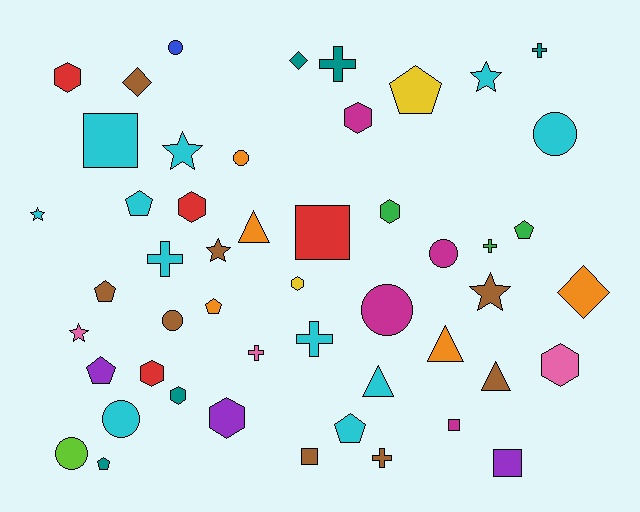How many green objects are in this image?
There are 3 green objects.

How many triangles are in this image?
There are 4 triangles.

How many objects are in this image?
There are 50 objects.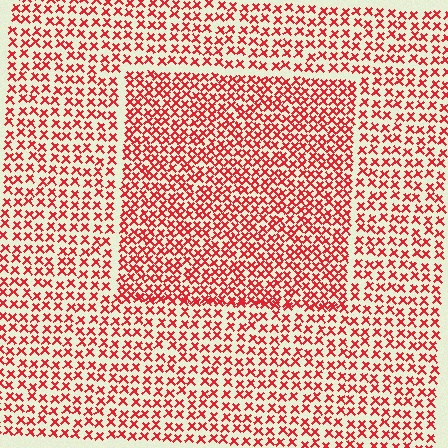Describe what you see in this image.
The image contains small red elements arranged at two different densities. A rectangle-shaped region is visible where the elements are more densely packed than the surrounding area.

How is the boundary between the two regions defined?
The boundary is defined by a change in element density (approximately 1.5x ratio). All elements are the same color, size, and shape.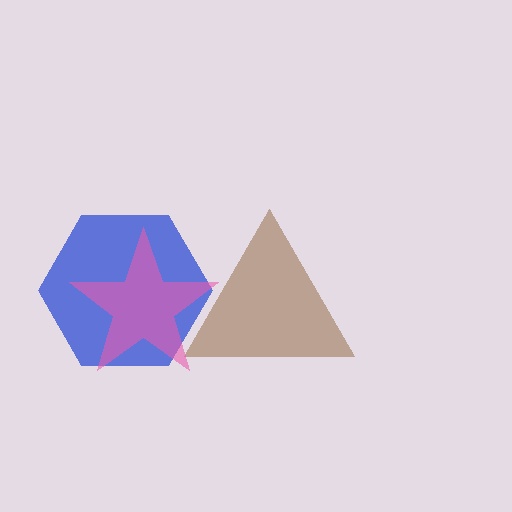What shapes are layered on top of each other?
The layered shapes are: a blue hexagon, a brown triangle, a pink star.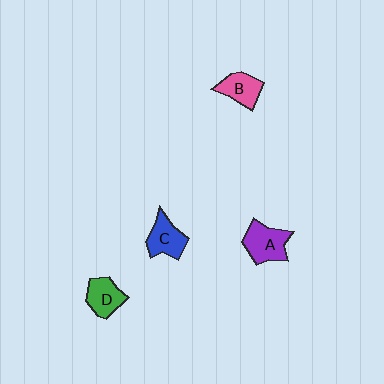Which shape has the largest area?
Shape A (purple).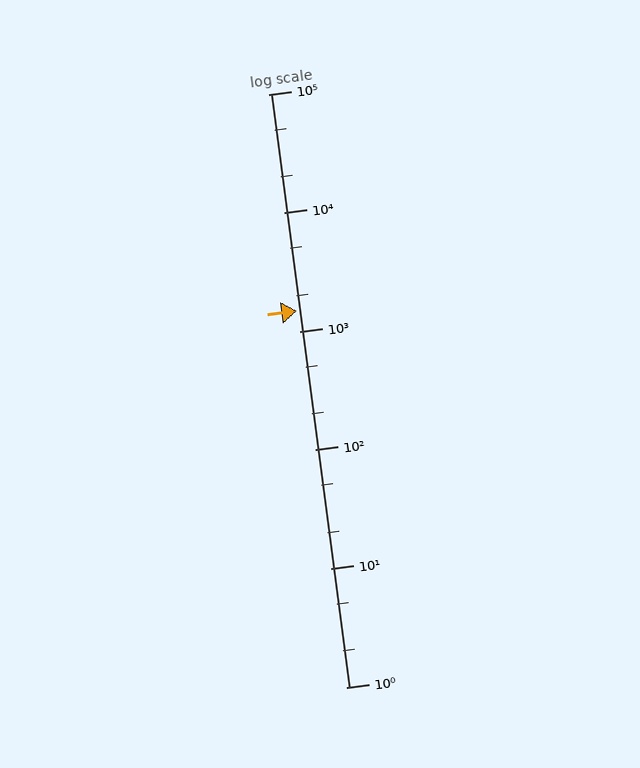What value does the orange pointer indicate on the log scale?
The pointer indicates approximately 1500.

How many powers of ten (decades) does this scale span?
The scale spans 5 decades, from 1 to 100000.